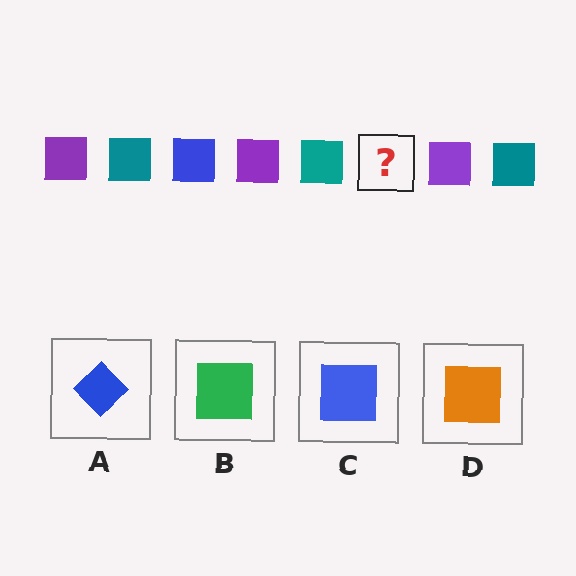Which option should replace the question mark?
Option C.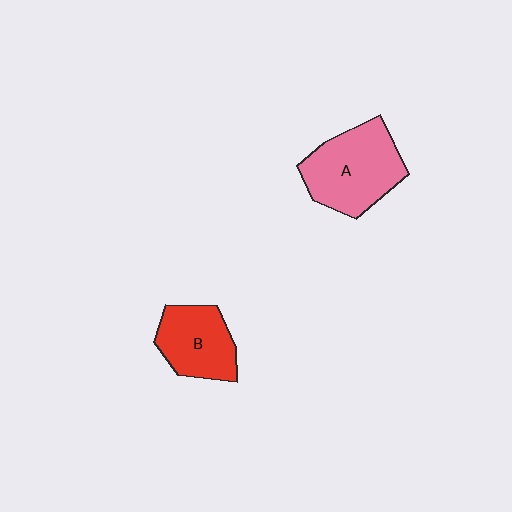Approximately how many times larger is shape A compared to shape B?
Approximately 1.4 times.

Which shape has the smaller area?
Shape B (red).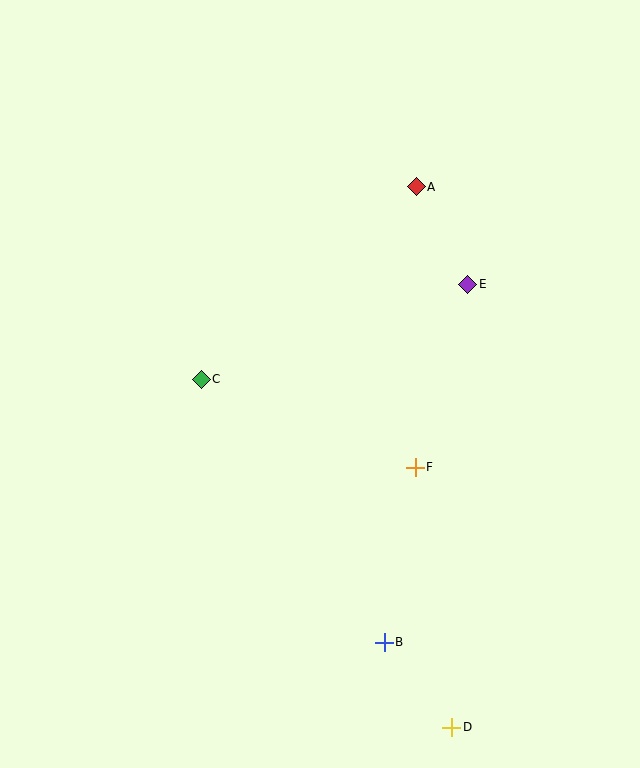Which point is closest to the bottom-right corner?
Point D is closest to the bottom-right corner.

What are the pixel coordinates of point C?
Point C is at (201, 379).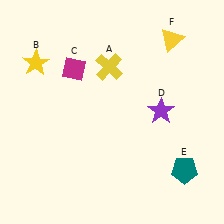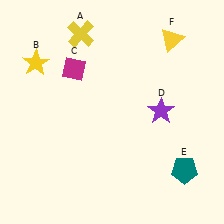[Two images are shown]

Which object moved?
The yellow cross (A) moved up.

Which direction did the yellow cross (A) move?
The yellow cross (A) moved up.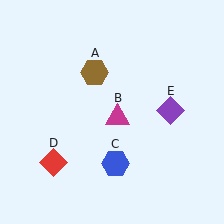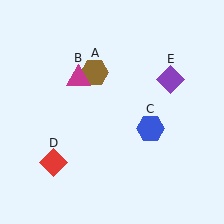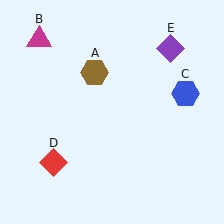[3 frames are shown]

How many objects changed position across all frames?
3 objects changed position: magenta triangle (object B), blue hexagon (object C), purple diamond (object E).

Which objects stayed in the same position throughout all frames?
Brown hexagon (object A) and red diamond (object D) remained stationary.